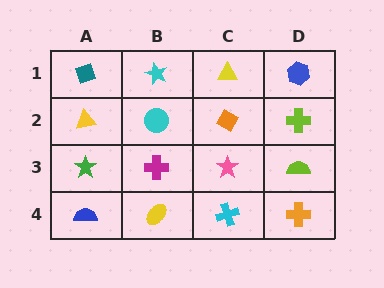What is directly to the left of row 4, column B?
A blue semicircle.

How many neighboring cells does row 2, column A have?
3.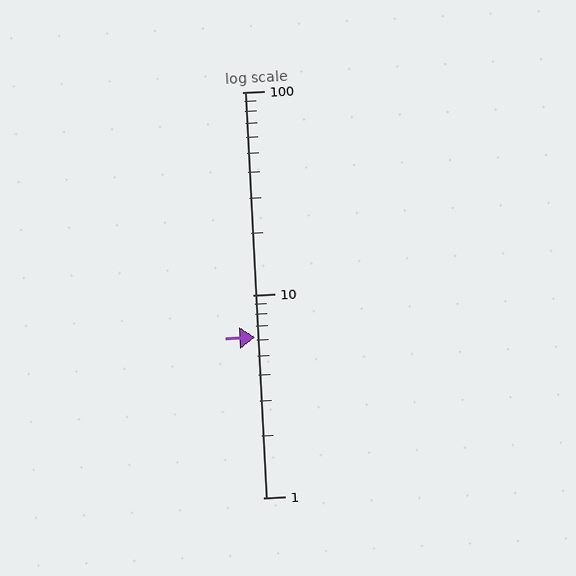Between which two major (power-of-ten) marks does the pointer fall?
The pointer is between 1 and 10.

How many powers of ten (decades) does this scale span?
The scale spans 2 decades, from 1 to 100.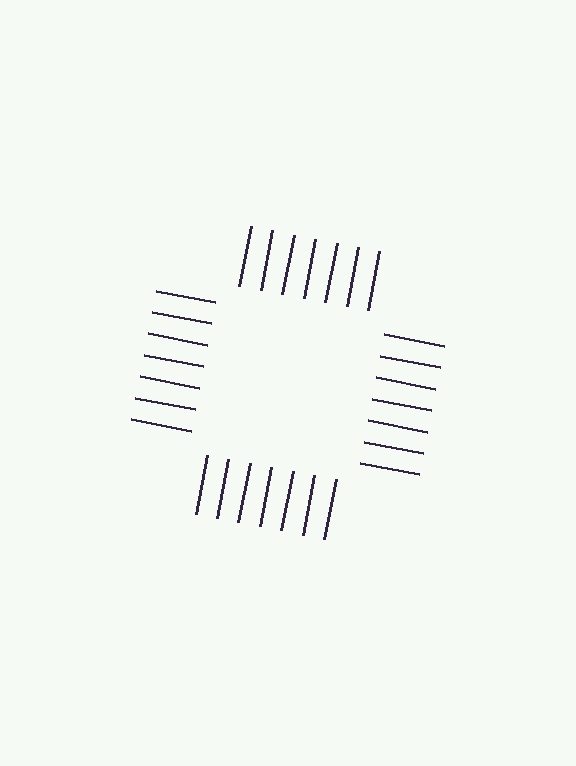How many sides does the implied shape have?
4 sides — the line-ends trace a square.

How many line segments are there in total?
28 — 7 along each of the 4 edges.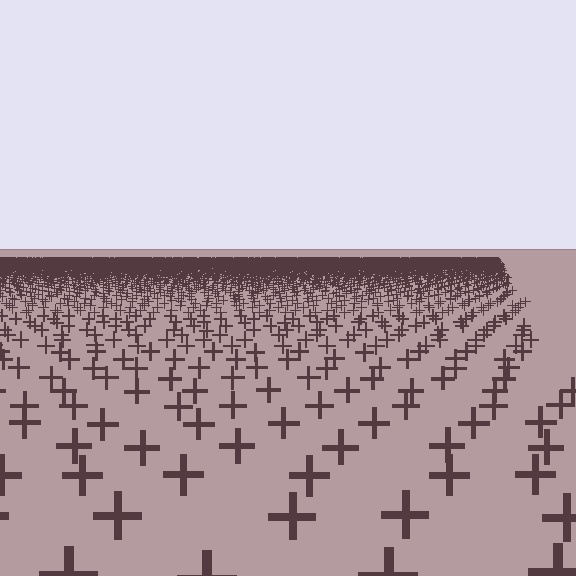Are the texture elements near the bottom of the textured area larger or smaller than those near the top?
Larger. Near the bottom, elements are closer to the viewer and appear at a bigger on-screen size.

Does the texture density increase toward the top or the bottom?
Density increases toward the top.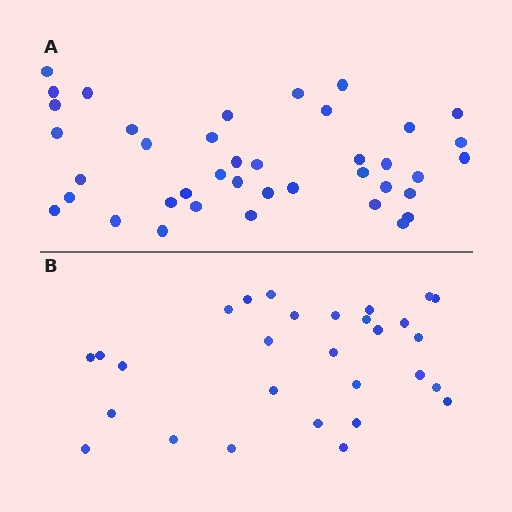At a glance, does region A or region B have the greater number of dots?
Region A (the top region) has more dots.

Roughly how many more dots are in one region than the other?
Region A has roughly 12 or so more dots than region B.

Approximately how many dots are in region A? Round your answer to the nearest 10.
About 40 dots.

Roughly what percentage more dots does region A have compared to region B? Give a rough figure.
About 40% more.